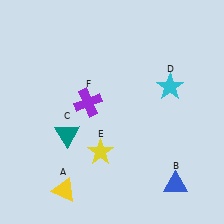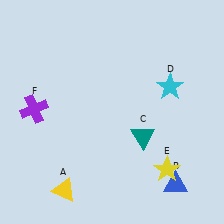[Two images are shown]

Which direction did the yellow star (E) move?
The yellow star (E) moved right.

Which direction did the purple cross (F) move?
The purple cross (F) moved left.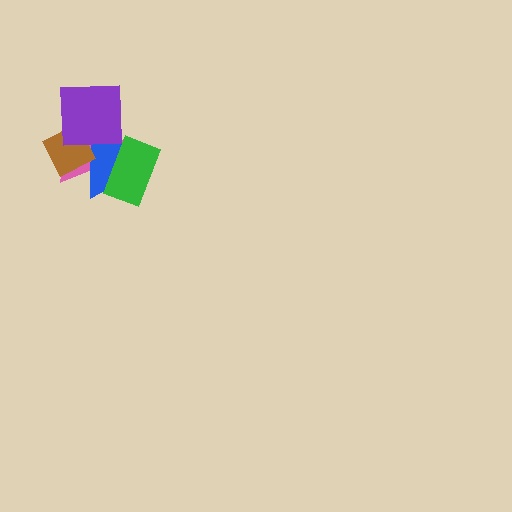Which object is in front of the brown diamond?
The purple square is in front of the brown diamond.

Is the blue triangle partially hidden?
Yes, it is partially covered by another shape.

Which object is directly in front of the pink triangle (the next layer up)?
The blue triangle is directly in front of the pink triangle.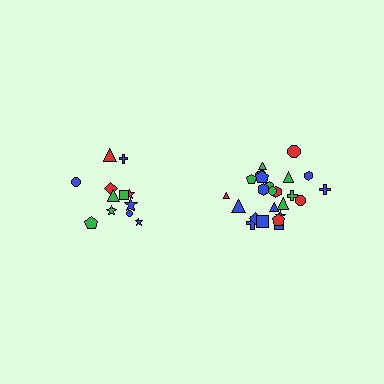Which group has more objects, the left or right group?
The right group.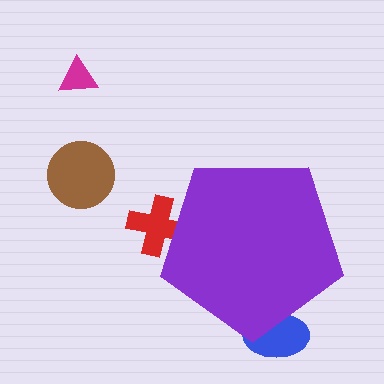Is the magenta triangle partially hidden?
No, the magenta triangle is fully visible.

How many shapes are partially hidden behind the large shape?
2 shapes are partially hidden.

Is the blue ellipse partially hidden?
Yes, the blue ellipse is partially hidden behind the purple pentagon.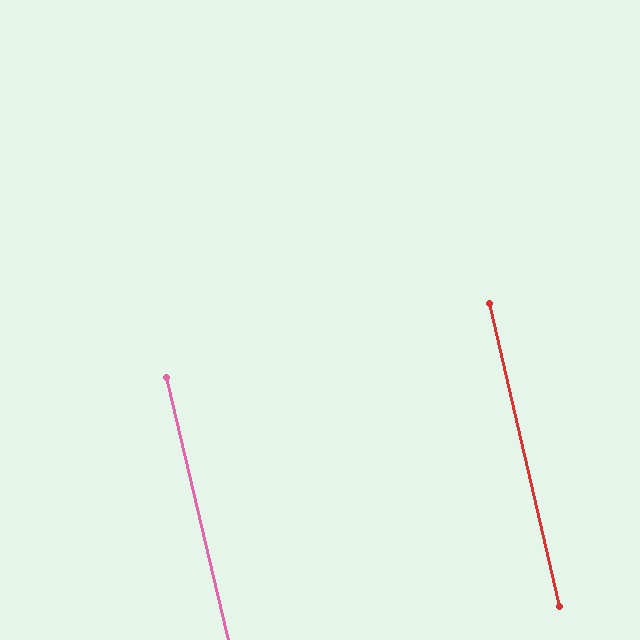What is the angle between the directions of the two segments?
Approximately 0 degrees.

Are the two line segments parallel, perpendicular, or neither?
Parallel — their directions differ by only 0.1°.